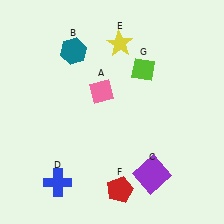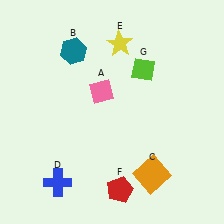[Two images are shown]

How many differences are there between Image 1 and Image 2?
There is 1 difference between the two images.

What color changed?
The square (C) changed from purple in Image 1 to orange in Image 2.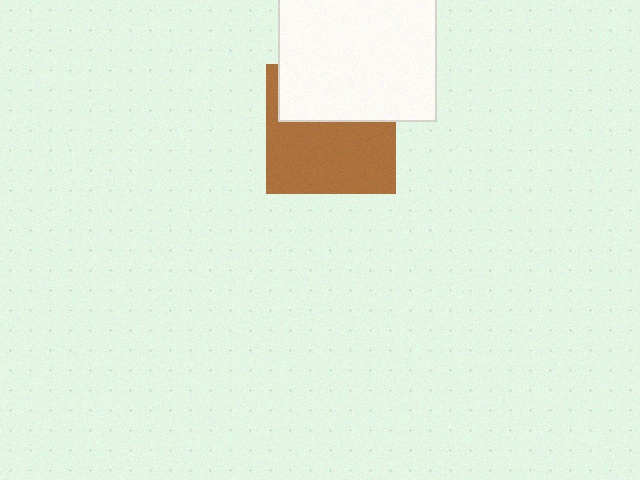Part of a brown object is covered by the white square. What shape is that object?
It is a square.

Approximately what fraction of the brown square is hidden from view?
Roughly 40% of the brown square is hidden behind the white square.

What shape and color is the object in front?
The object in front is a white square.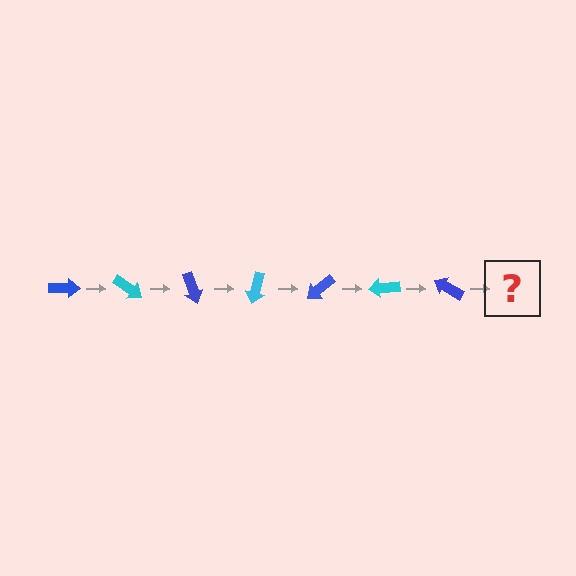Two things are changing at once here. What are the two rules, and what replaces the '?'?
The two rules are that it rotates 35 degrees each step and the color cycles through blue and cyan. The '?' should be a cyan arrow, rotated 245 degrees from the start.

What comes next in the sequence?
The next element should be a cyan arrow, rotated 245 degrees from the start.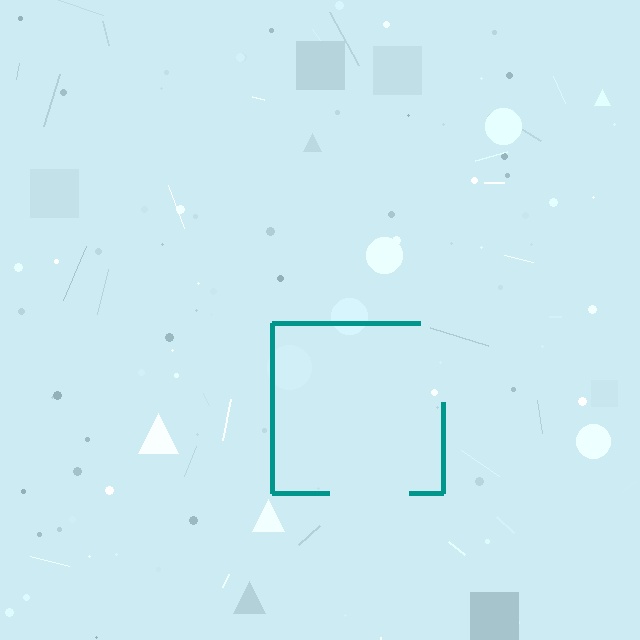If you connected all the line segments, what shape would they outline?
They would outline a square.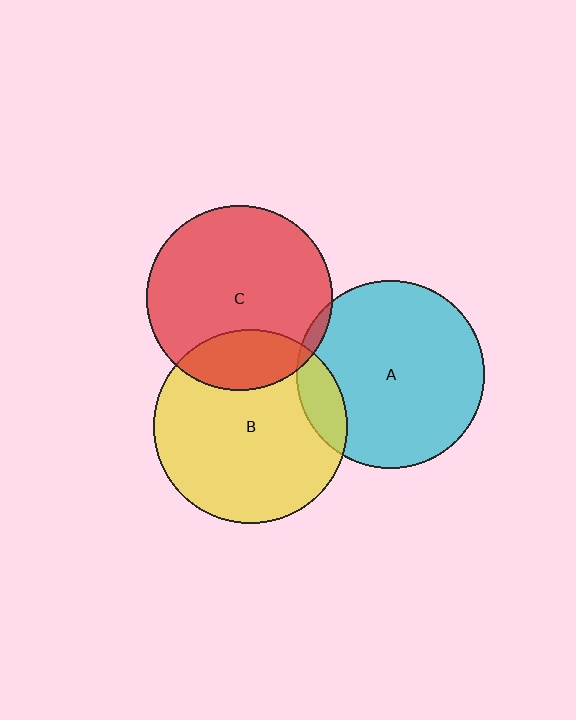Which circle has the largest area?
Circle B (yellow).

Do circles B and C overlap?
Yes.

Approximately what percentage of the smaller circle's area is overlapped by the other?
Approximately 20%.